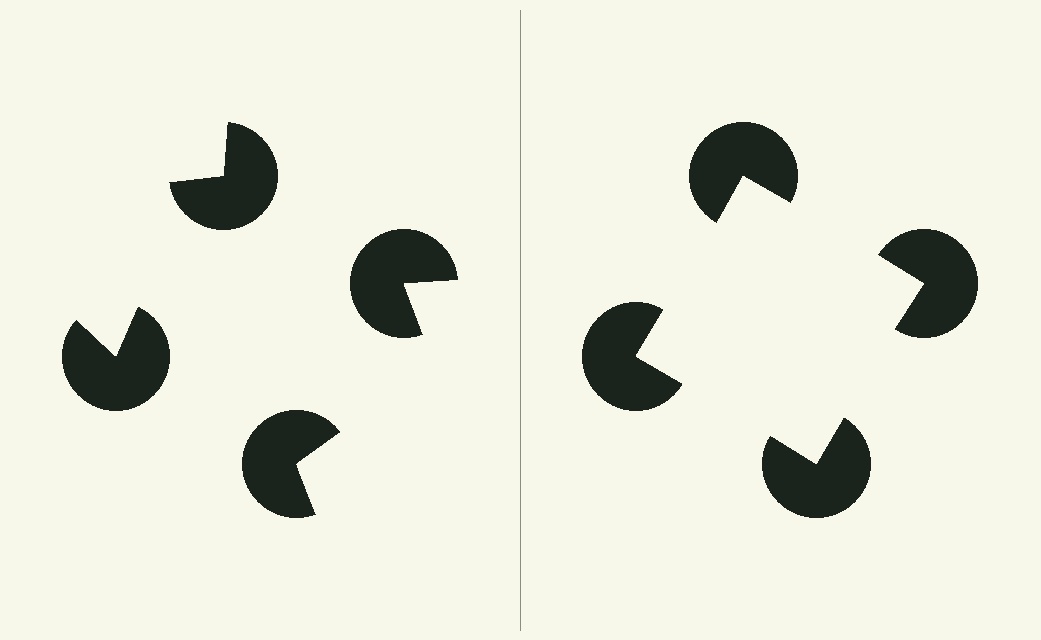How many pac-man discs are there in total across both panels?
8 — 4 on each side.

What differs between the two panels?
The pac-man discs are positioned identically on both sides; only the wedge orientations differ. On the right they align to a square; on the left they are misaligned.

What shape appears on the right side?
An illusory square.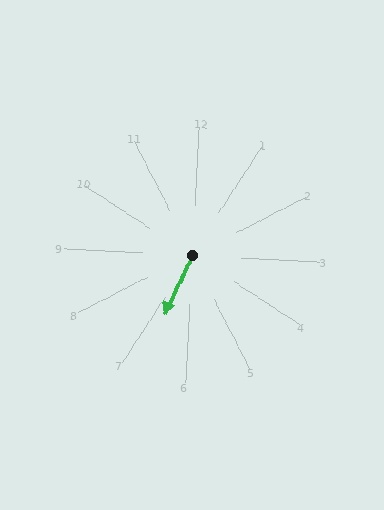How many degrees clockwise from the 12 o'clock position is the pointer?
Approximately 202 degrees.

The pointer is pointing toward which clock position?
Roughly 7 o'clock.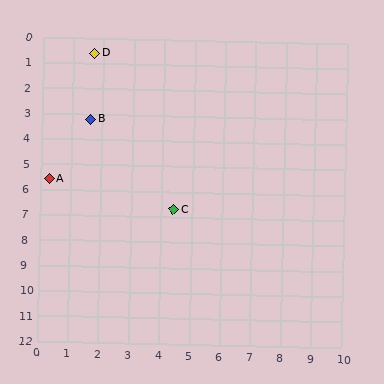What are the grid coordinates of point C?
Point C is at approximately (4.4, 6.7).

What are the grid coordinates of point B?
Point B is at approximately (1.6, 3.2).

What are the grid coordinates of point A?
Point A is at approximately (0.3, 5.6).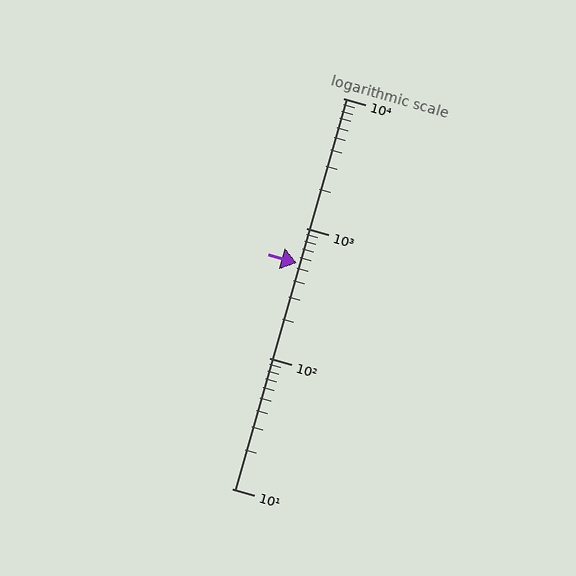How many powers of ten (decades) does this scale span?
The scale spans 3 decades, from 10 to 10000.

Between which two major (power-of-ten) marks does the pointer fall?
The pointer is between 100 and 1000.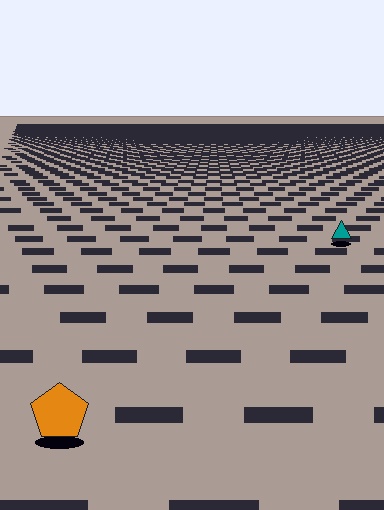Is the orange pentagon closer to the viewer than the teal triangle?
Yes. The orange pentagon is closer — you can tell from the texture gradient: the ground texture is coarser near it.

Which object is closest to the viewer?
The orange pentagon is closest. The texture marks near it are larger and more spread out.